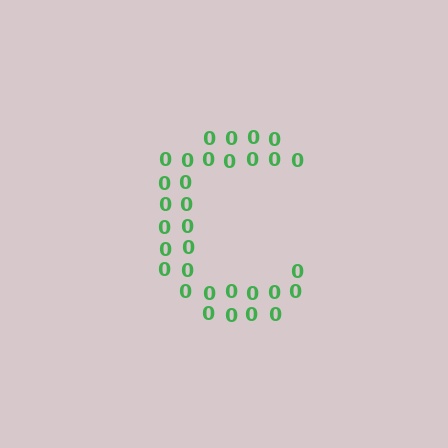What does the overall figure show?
The overall figure shows the letter C.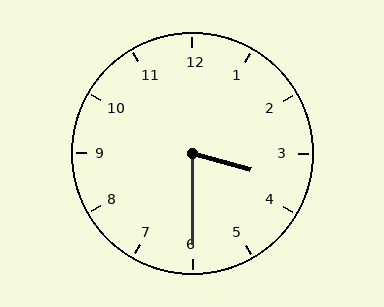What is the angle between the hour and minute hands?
Approximately 75 degrees.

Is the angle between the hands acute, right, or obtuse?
It is acute.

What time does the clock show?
3:30.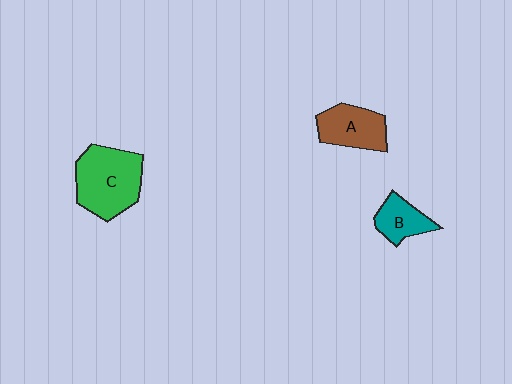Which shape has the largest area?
Shape C (green).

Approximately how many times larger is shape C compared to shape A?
Approximately 1.5 times.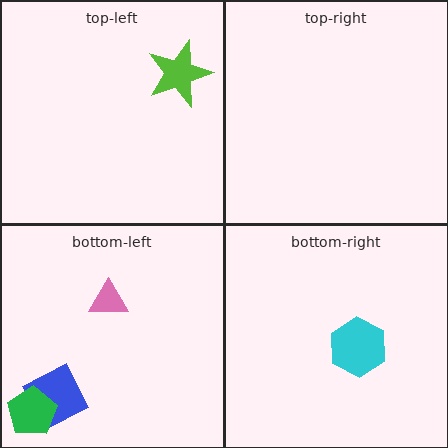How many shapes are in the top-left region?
1.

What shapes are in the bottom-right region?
The cyan hexagon.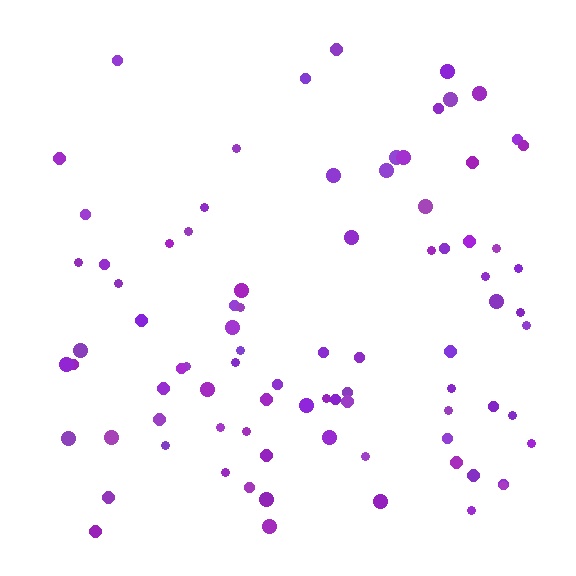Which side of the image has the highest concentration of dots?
The bottom.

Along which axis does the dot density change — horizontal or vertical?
Vertical.